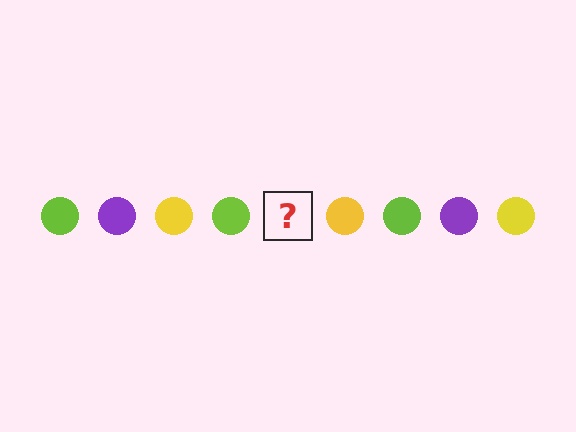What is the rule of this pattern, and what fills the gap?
The rule is that the pattern cycles through lime, purple, yellow circles. The gap should be filled with a purple circle.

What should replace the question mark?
The question mark should be replaced with a purple circle.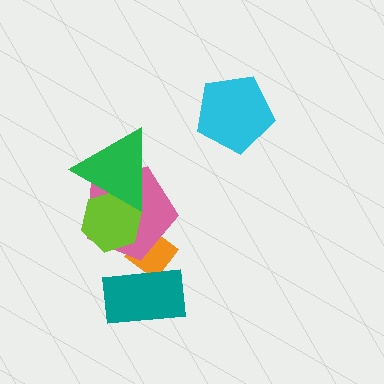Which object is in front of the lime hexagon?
The green triangle is in front of the lime hexagon.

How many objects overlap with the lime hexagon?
3 objects overlap with the lime hexagon.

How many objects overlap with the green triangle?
2 objects overlap with the green triangle.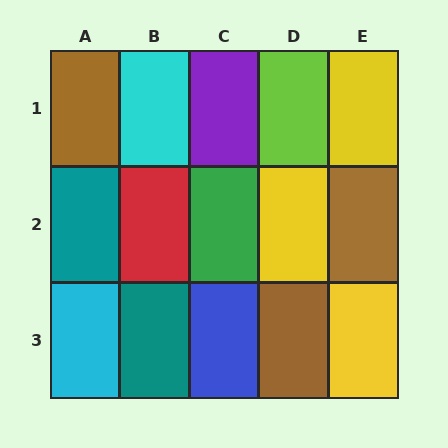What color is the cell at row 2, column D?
Yellow.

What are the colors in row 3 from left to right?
Cyan, teal, blue, brown, yellow.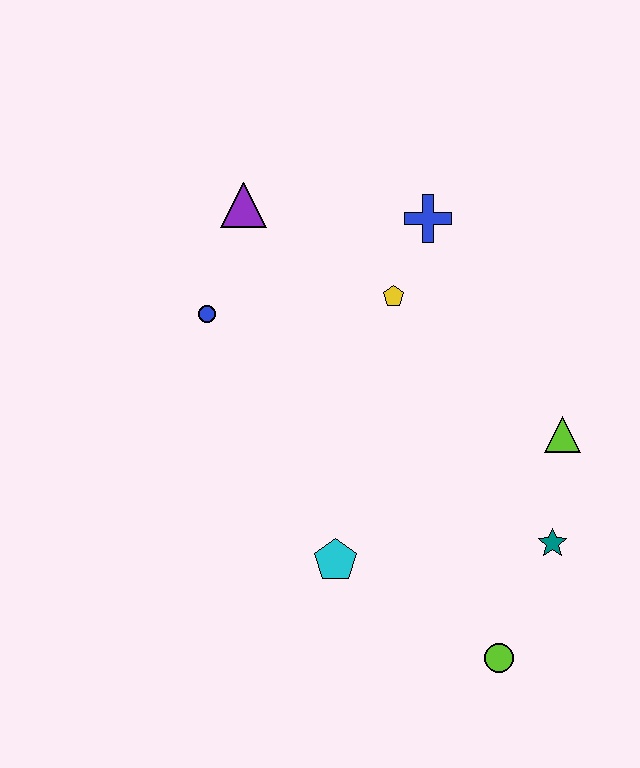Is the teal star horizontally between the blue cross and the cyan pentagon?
No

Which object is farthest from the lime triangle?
The purple triangle is farthest from the lime triangle.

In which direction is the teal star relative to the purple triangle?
The teal star is below the purple triangle.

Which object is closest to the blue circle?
The purple triangle is closest to the blue circle.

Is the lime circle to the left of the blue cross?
No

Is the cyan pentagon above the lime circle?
Yes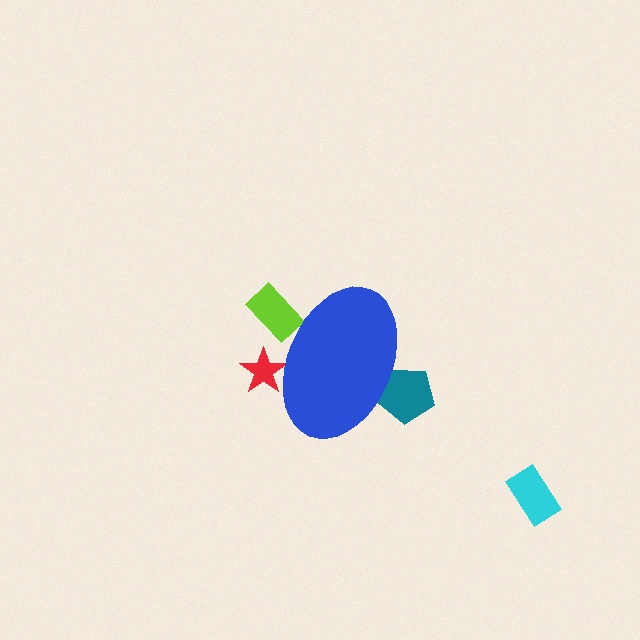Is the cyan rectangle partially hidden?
No, the cyan rectangle is fully visible.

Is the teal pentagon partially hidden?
Yes, the teal pentagon is partially hidden behind the blue ellipse.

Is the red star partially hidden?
Yes, the red star is partially hidden behind the blue ellipse.